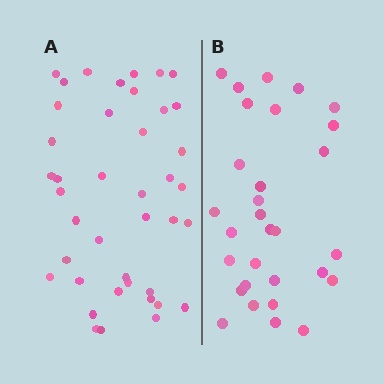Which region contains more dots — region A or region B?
Region A (the left region) has more dots.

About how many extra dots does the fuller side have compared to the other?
Region A has roughly 12 or so more dots than region B.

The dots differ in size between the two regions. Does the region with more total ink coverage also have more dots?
No. Region B has more total ink coverage because its dots are larger, but region A actually contains more individual dots. Total area can be misleading — the number of items is what matters here.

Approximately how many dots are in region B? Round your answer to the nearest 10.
About 30 dots.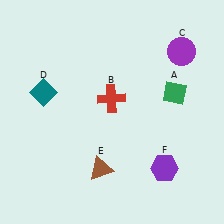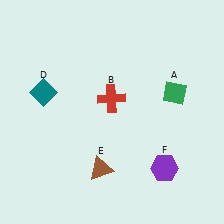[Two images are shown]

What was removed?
The purple circle (C) was removed in Image 2.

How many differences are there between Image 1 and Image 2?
There is 1 difference between the two images.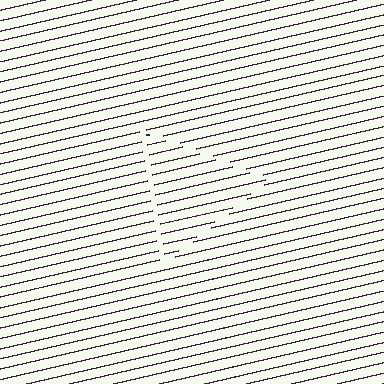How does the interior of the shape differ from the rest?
The interior of the shape contains the same grating, shifted by half a period — the contour is defined by the phase discontinuity where line-ends from the inner and outer gratings abut.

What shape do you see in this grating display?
An illusory triangle. The interior of the shape contains the same grating, shifted by half a period — the contour is defined by the phase discontinuity where line-ends from the inner and outer gratings abut.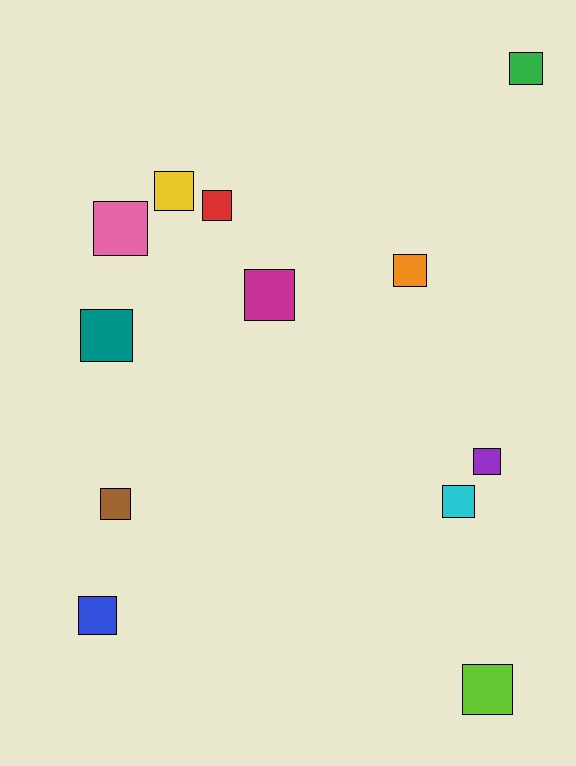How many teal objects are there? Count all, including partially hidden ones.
There is 1 teal object.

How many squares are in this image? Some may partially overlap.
There are 12 squares.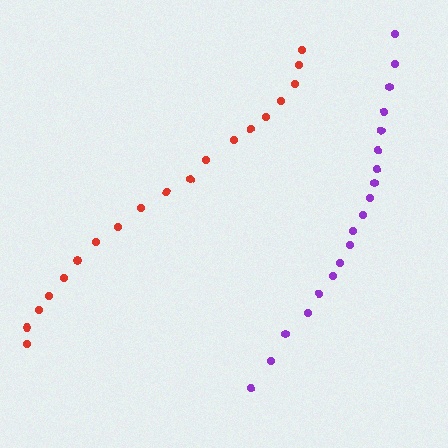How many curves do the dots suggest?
There are 2 distinct paths.